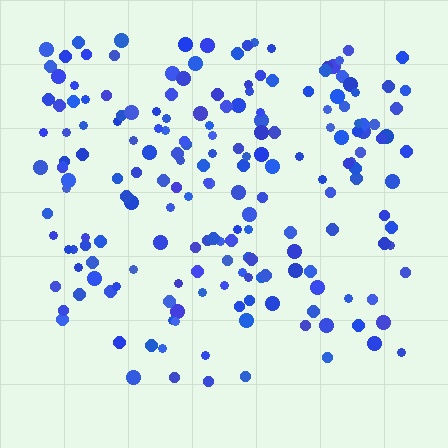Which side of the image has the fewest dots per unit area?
The bottom.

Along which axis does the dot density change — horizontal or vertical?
Vertical.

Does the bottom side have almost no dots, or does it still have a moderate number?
Still a moderate number, just noticeably fewer than the top.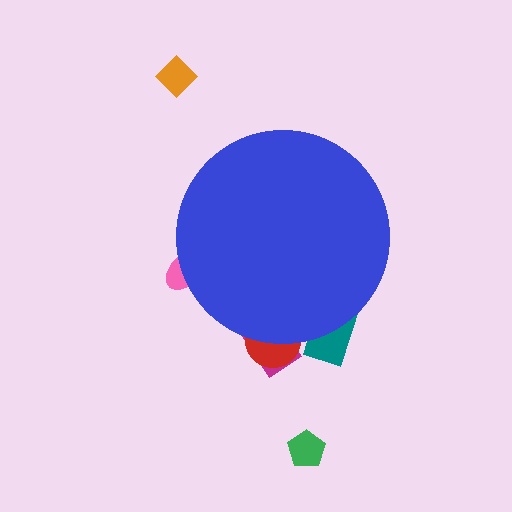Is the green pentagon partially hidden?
No, the green pentagon is fully visible.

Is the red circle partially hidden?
Yes, the red circle is partially hidden behind the blue circle.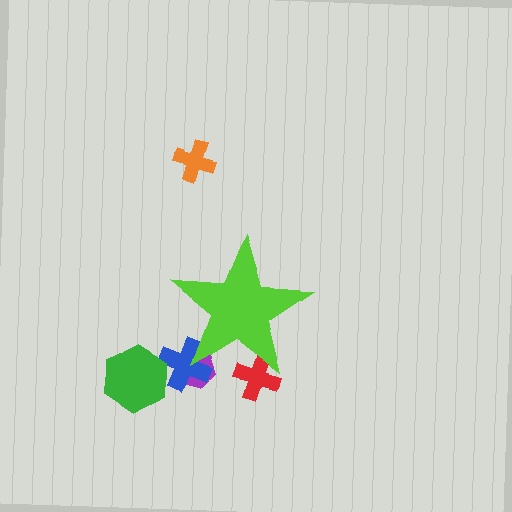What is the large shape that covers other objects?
A lime star.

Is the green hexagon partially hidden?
No, the green hexagon is fully visible.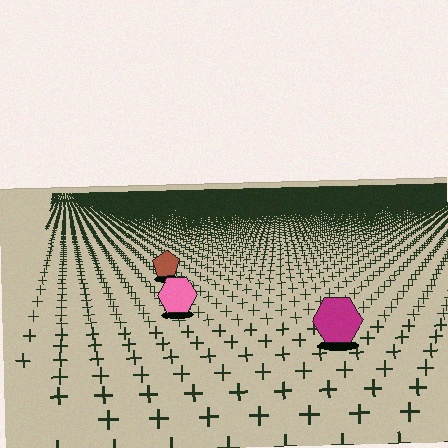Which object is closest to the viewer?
The magenta hexagon is closest. The texture marks near it are larger and more spread out.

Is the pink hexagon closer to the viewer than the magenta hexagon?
No. The magenta hexagon is closer — you can tell from the texture gradient: the ground texture is coarser near it.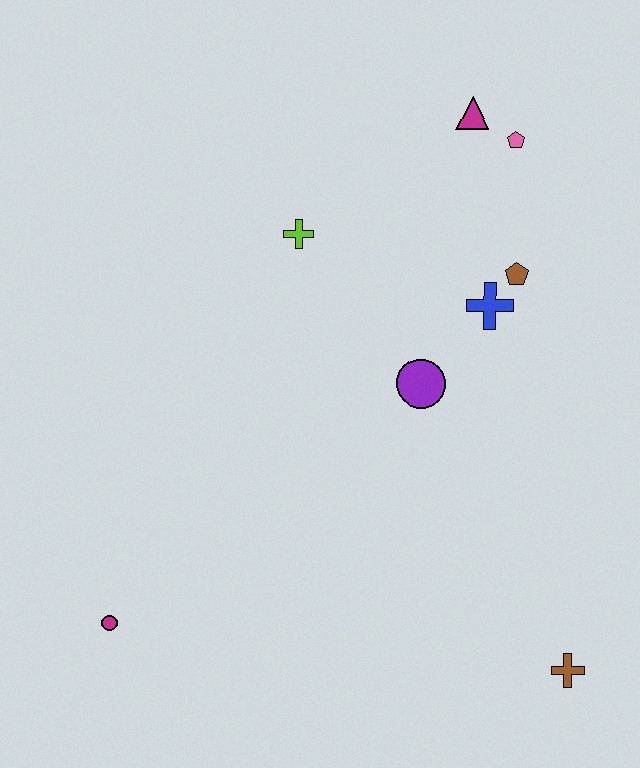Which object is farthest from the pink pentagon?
The magenta circle is farthest from the pink pentagon.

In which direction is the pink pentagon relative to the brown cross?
The pink pentagon is above the brown cross.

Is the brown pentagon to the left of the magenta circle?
No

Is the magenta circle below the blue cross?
Yes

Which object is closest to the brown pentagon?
The blue cross is closest to the brown pentagon.